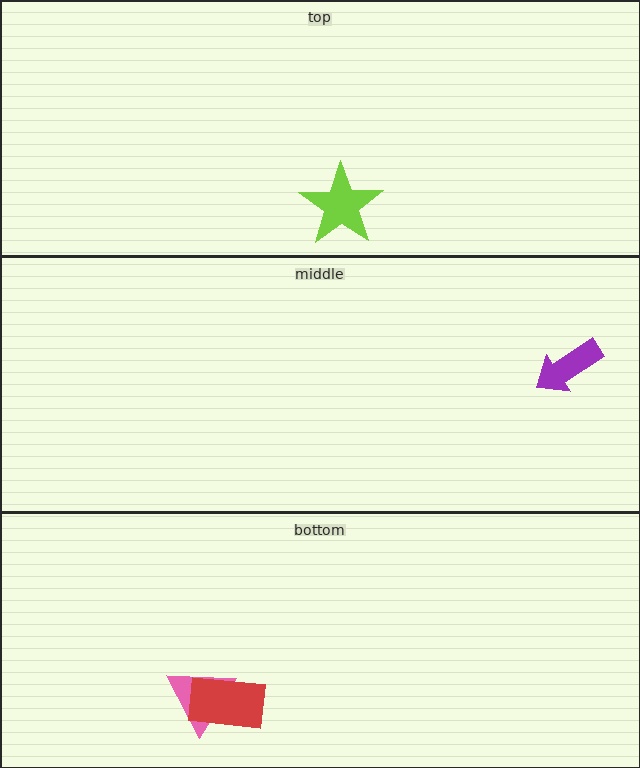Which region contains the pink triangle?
The bottom region.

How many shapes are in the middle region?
1.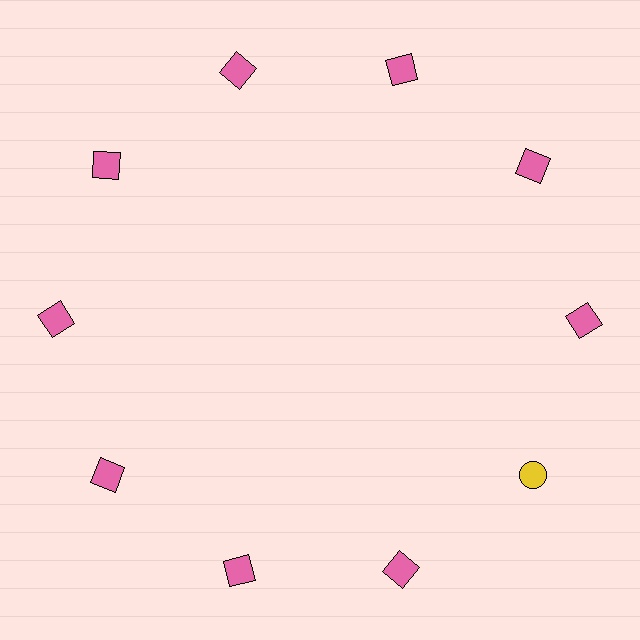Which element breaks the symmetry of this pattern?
The yellow circle at roughly the 4 o'clock position breaks the symmetry. All other shapes are pink squares.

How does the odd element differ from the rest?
It differs in both color (yellow instead of pink) and shape (circle instead of square).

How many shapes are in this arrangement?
There are 10 shapes arranged in a ring pattern.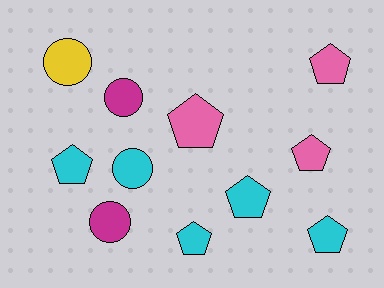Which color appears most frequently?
Cyan, with 5 objects.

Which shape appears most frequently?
Pentagon, with 7 objects.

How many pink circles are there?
There are no pink circles.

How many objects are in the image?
There are 11 objects.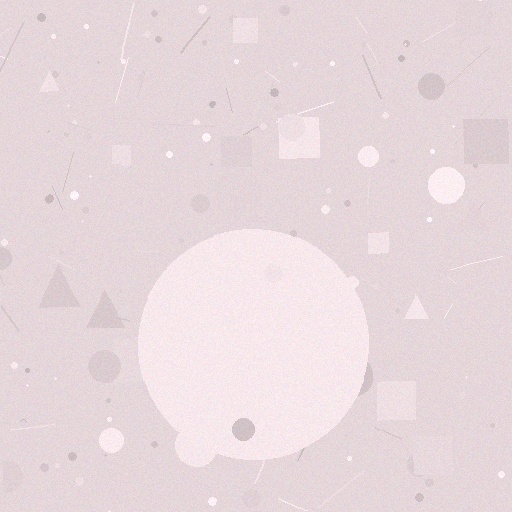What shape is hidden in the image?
A circle is hidden in the image.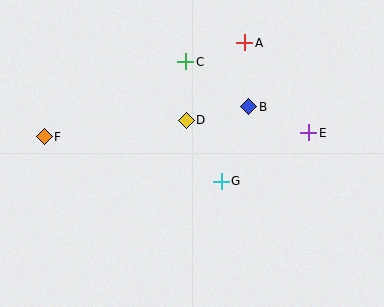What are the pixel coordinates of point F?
Point F is at (44, 137).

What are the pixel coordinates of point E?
Point E is at (309, 133).